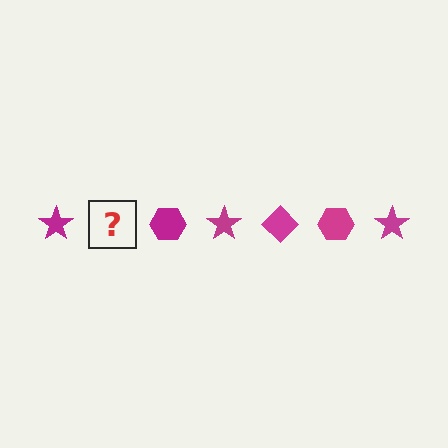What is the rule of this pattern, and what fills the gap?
The rule is that the pattern cycles through star, diamond, hexagon shapes in magenta. The gap should be filled with a magenta diamond.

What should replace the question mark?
The question mark should be replaced with a magenta diamond.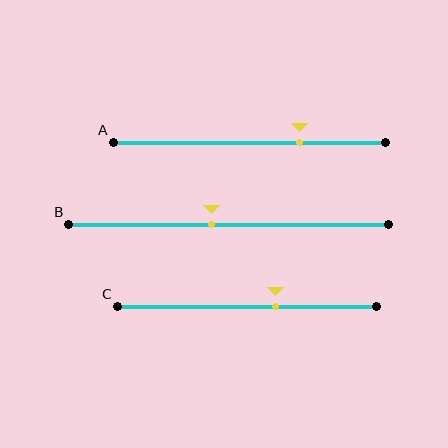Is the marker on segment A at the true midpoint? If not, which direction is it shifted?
No, the marker on segment A is shifted to the right by about 18% of the segment length.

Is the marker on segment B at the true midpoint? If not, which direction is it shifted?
No, the marker on segment B is shifted to the left by about 5% of the segment length.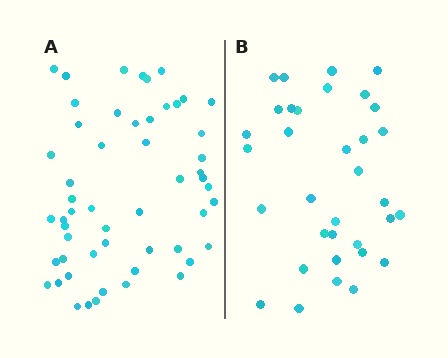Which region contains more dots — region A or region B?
Region A (the left region) has more dots.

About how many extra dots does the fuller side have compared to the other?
Region A has approximately 20 more dots than region B.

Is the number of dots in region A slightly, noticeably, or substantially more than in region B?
Region A has substantially more. The ratio is roughly 1.6 to 1.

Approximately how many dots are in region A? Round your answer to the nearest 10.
About 50 dots. (The exact count is 54, which rounds to 50.)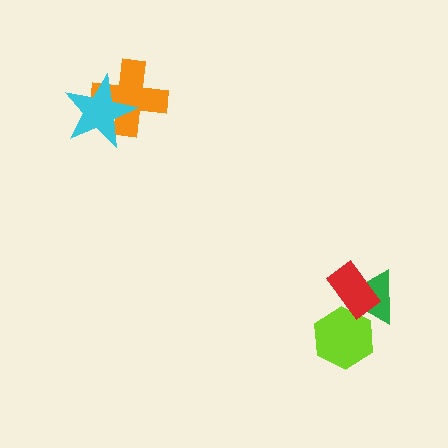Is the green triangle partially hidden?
Yes, it is partially covered by another shape.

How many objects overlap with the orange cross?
1 object overlaps with the orange cross.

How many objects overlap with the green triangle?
2 objects overlap with the green triangle.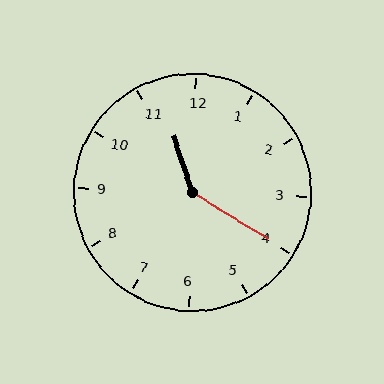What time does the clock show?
11:20.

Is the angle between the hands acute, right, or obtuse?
It is obtuse.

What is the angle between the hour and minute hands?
Approximately 140 degrees.